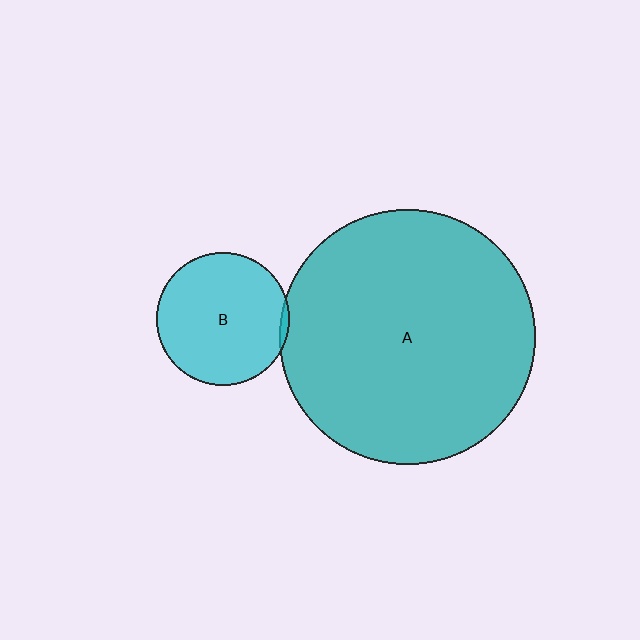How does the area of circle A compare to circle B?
Approximately 3.7 times.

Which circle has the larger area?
Circle A (teal).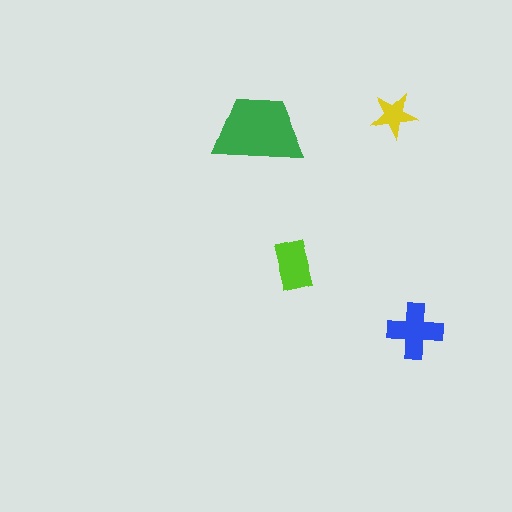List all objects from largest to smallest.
The green trapezoid, the blue cross, the lime rectangle, the yellow star.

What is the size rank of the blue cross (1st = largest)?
2nd.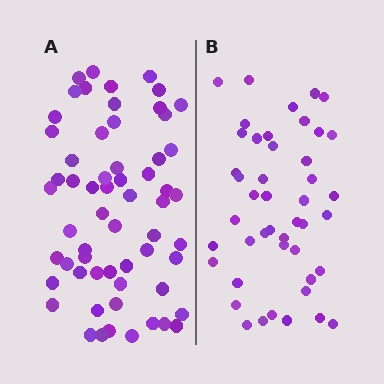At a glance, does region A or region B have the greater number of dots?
Region A (the left region) has more dots.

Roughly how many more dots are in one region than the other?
Region A has approximately 15 more dots than region B.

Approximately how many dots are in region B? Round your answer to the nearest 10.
About 40 dots. (The exact count is 45, which rounds to 40.)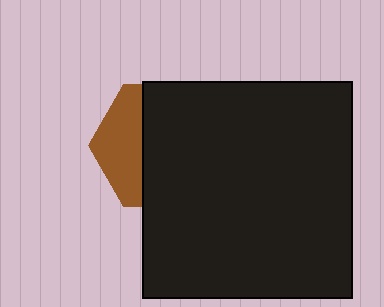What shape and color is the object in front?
The object in front is a black rectangle.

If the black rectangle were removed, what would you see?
You would see the complete brown hexagon.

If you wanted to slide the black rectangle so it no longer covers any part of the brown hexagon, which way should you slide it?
Slide it right — that is the most direct way to separate the two shapes.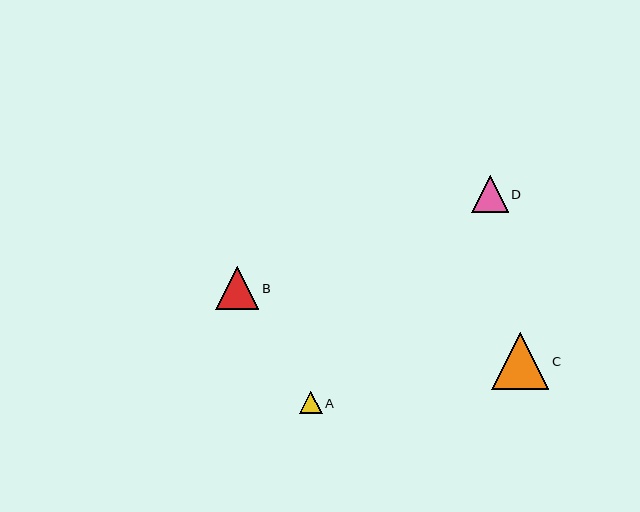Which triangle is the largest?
Triangle C is the largest with a size of approximately 57 pixels.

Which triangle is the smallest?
Triangle A is the smallest with a size of approximately 23 pixels.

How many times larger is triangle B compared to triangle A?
Triangle B is approximately 1.9 times the size of triangle A.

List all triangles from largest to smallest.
From largest to smallest: C, B, D, A.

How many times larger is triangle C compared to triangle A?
Triangle C is approximately 2.5 times the size of triangle A.